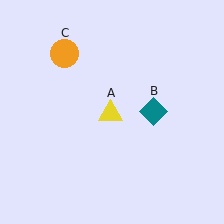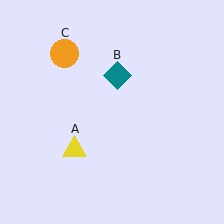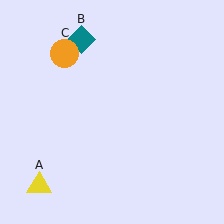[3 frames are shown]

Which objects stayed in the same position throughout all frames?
Orange circle (object C) remained stationary.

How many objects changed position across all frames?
2 objects changed position: yellow triangle (object A), teal diamond (object B).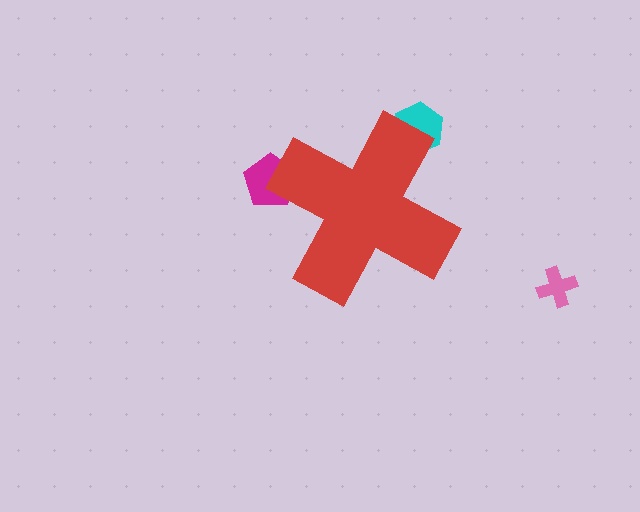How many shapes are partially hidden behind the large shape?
2 shapes are partially hidden.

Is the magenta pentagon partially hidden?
Yes, the magenta pentagon is partially hidden behind the red cross.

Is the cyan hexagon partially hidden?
Yes, the cyan hexagon is partially hidden behind the red cross.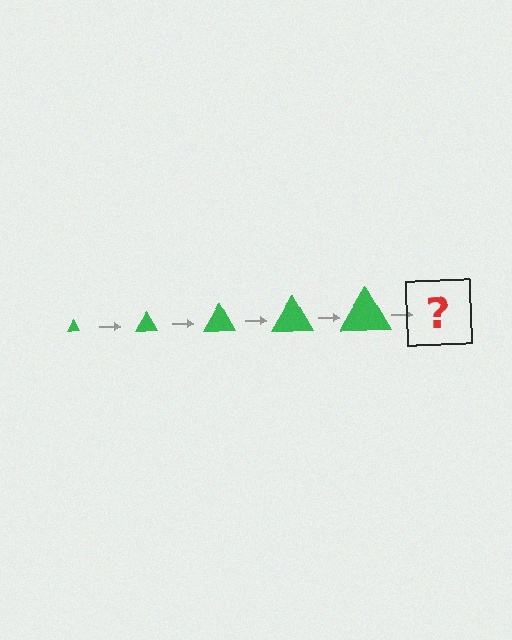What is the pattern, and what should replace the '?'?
The pattern is that the triangle gets progressively larger each step. The '?' should be a green triangle, larger than the previous one.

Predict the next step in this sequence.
The next step is a green triangle, larger than the previous one.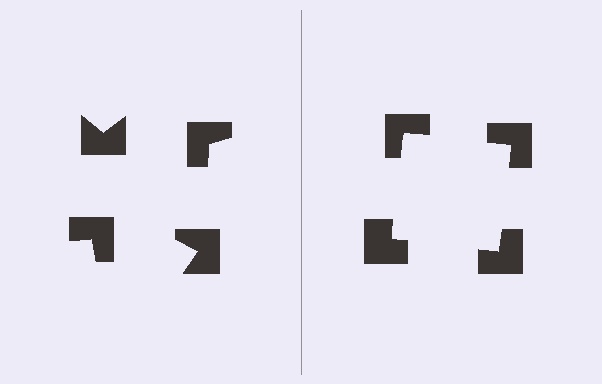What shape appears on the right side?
An illusory square.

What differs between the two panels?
The notched squares are positioned identically on both sides; only the wedge orientations differ. On the right they align to a square; on the left they are misaligned.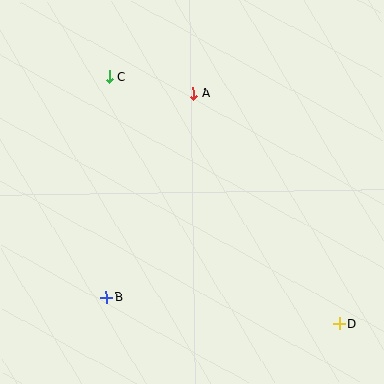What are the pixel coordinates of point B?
Point B is at (107, 297).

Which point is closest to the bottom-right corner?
Point D is closest to the bottom-right corner.